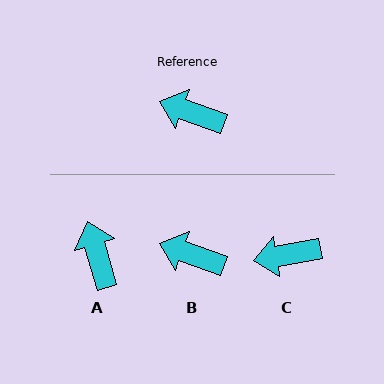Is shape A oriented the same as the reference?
No, it is off by about 54 degrees.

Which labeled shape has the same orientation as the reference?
B.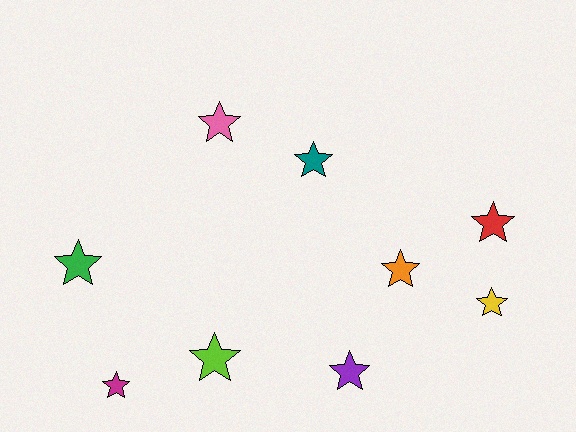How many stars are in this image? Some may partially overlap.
There are 9 stars.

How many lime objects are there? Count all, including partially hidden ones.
There is 1 lime object.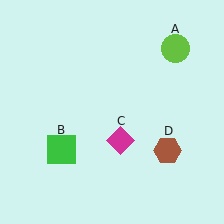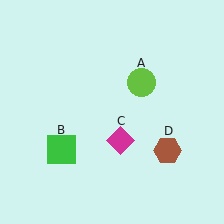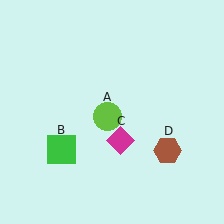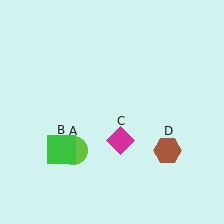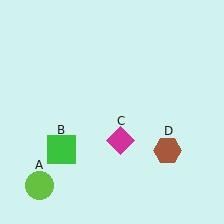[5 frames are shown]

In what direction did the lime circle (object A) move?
The lime circle (object A) moved down and to the left.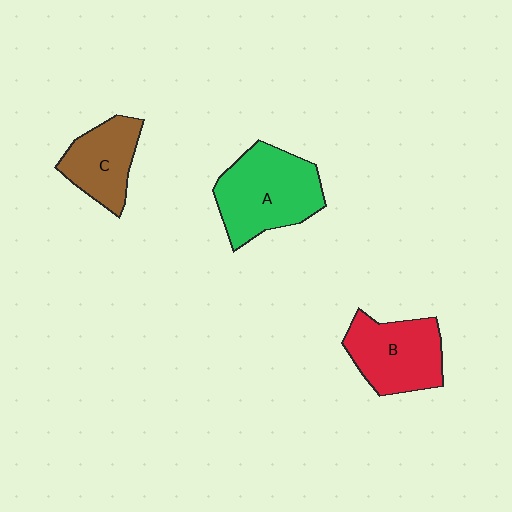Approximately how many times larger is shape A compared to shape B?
Approximately 1.2 times.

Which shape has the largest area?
Shape A (green).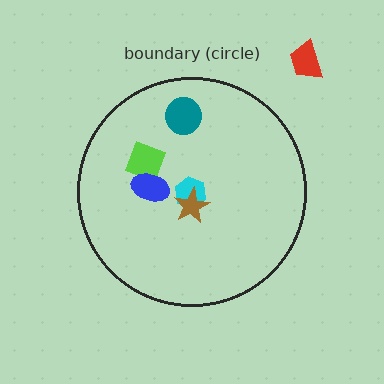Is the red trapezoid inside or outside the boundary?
Outside.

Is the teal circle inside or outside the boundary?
Inside.